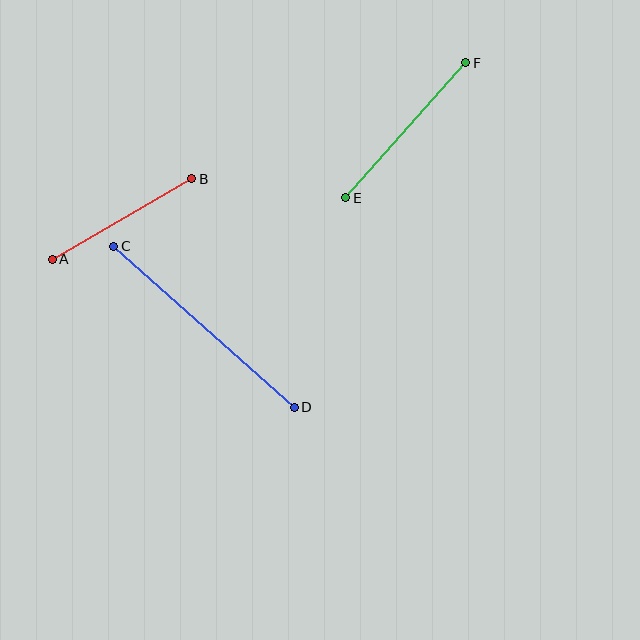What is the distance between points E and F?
The distance is approximately 181 pixels.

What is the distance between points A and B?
The distance is approximately 161 pixels.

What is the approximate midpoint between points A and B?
The midpoint is at approximately (122, 219) pixels.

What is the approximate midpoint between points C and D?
The midpoint is at approximately (204, 327) pixels.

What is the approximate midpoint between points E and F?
The midpoint is at approximately (406, 130) pixels.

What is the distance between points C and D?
The distance is approximately 241 pixels.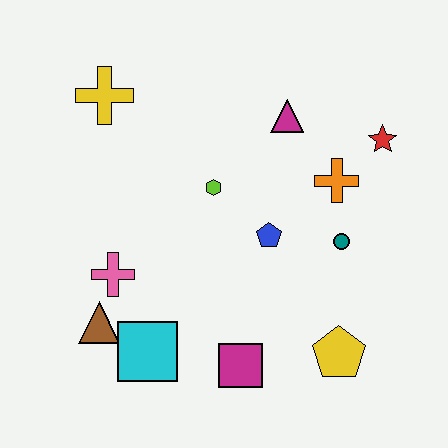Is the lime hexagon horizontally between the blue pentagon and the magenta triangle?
No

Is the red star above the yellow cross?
No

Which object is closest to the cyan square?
The brown triangle is closest to the cyan square.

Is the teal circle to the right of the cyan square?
Yes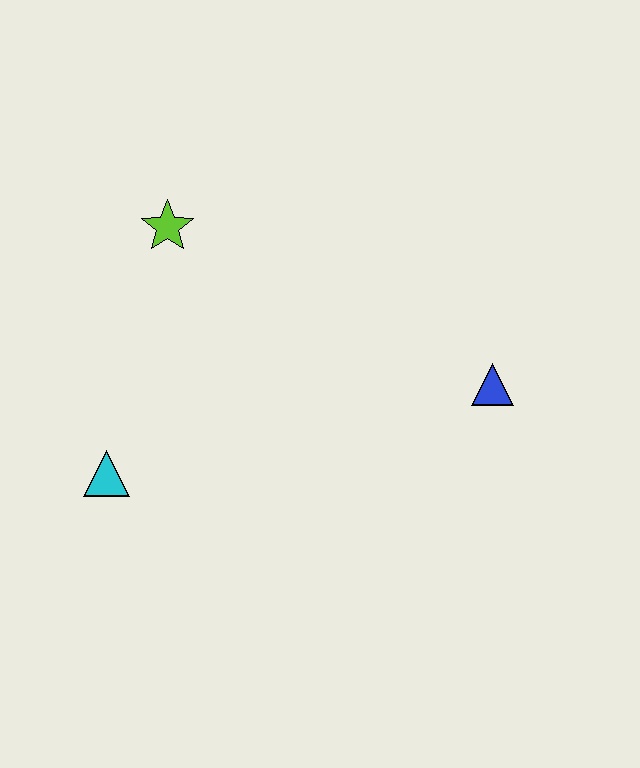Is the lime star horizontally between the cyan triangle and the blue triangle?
Yes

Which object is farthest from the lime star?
The blue triangle is farthest from the lime star.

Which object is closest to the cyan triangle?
The lime star is closest to the cyan triangle.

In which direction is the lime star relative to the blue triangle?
The lime star is to the left of the blue triangle.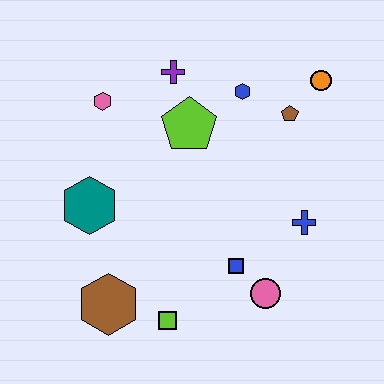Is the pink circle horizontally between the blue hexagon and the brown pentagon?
Yes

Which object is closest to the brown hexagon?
The lime square is closest to the brown hexagon.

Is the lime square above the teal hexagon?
No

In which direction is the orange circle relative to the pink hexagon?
The orange circle is to the right of the pink hexagon.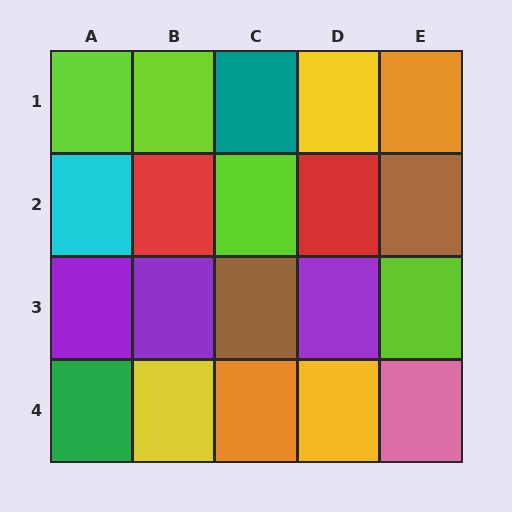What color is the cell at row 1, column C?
Teal.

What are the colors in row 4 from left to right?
Green, yellow, orange, yellow, pink.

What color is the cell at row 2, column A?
Cyan.